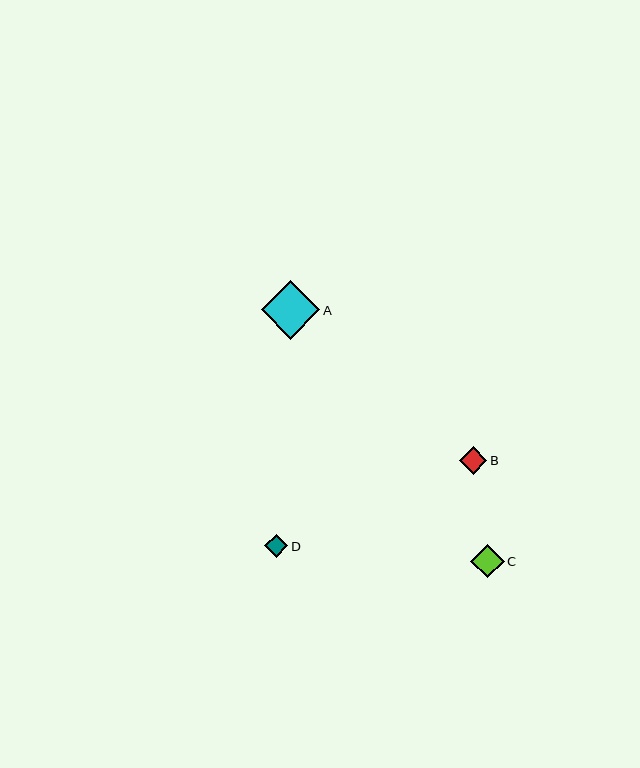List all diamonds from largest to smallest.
From largest to smallest: A, C, B, D.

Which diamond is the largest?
Diamond A is the largest with a size of approximately 58 pixels.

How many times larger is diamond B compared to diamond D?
Diamond B is approximately 1.2 times the size of diamond D.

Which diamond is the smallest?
Diamond D is the smallest with a size of approximately 23 pixels.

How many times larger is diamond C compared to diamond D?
Diamond C is approximately 1.5 times the size of diamond D.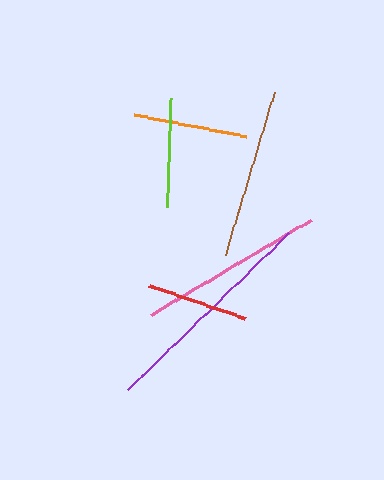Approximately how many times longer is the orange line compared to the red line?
The orange line is approximately 1.1 times the length of the red line.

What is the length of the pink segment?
The pink segment is approximately 187 pixels long.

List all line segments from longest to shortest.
From longest to shortest: purple, pink, brown, orange, lime, red.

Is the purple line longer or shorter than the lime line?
The purple line is longer than the lime line.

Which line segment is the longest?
The purple line is the longest at approximately 225 pixels.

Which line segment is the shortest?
The red line is the shortest at approximately 101 pixels.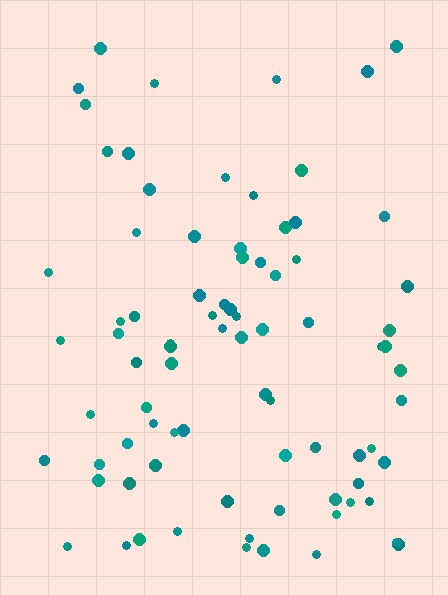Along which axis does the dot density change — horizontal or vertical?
Vertical.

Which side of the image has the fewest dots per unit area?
The top.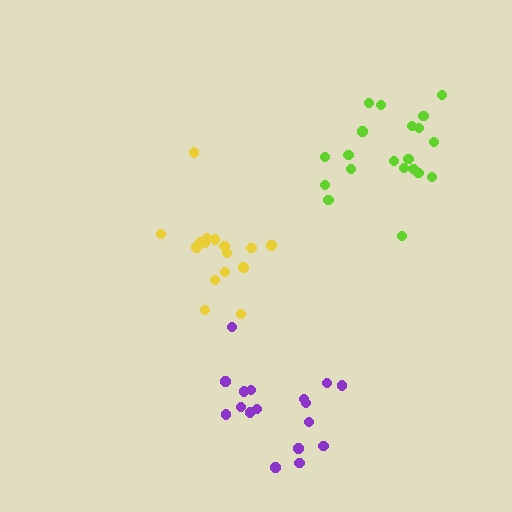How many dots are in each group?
Group 1: 17 dots, Group 2: 20 dots, Group 3: 17 dots (54 total).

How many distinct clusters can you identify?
There are 3 distinct clusters.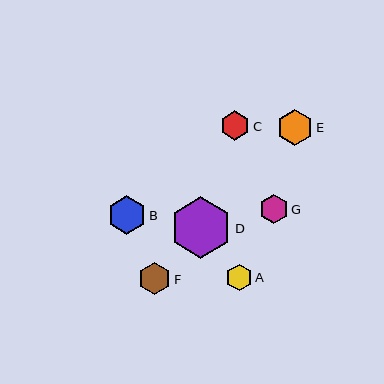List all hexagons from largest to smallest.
From largest to smallest: D, B, E, F, C, G, A.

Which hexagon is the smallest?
Hexagon A is the smallest with a size of approximately 26 pixels.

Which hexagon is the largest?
Hexagon D is the largest with a size of approximately 62 pixels.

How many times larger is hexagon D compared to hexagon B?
Hexagon D is approximately 1.6 times the size of hexagon B.